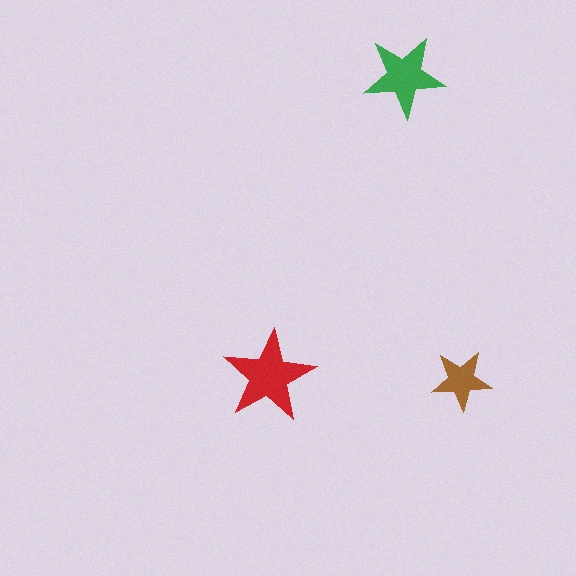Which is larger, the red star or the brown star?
The red one.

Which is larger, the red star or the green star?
The red one.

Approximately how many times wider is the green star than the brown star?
About 1.5 times wider.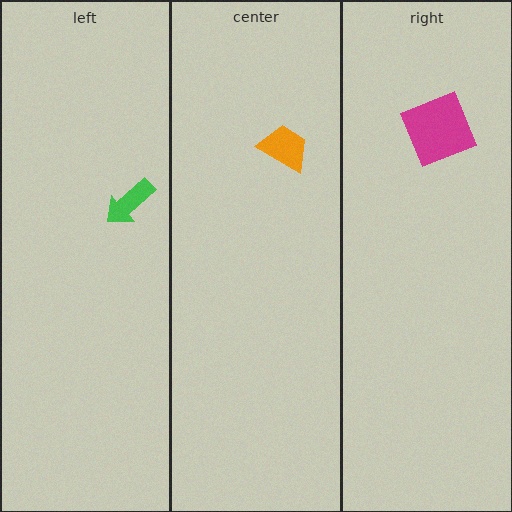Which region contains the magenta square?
The right region.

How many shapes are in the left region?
1.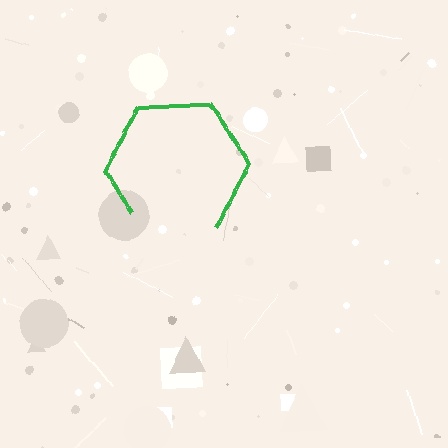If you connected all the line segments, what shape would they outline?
They would outline a hexagon.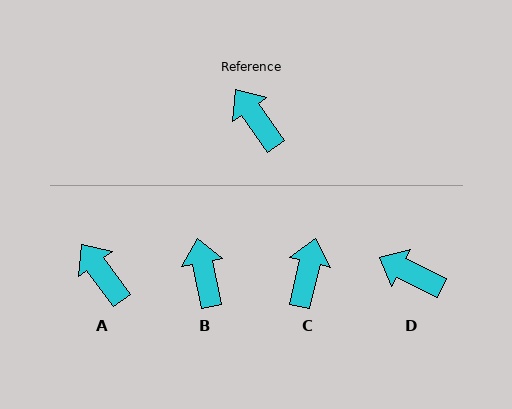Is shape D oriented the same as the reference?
No, it is off by about 28 degrees.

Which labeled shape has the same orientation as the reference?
A.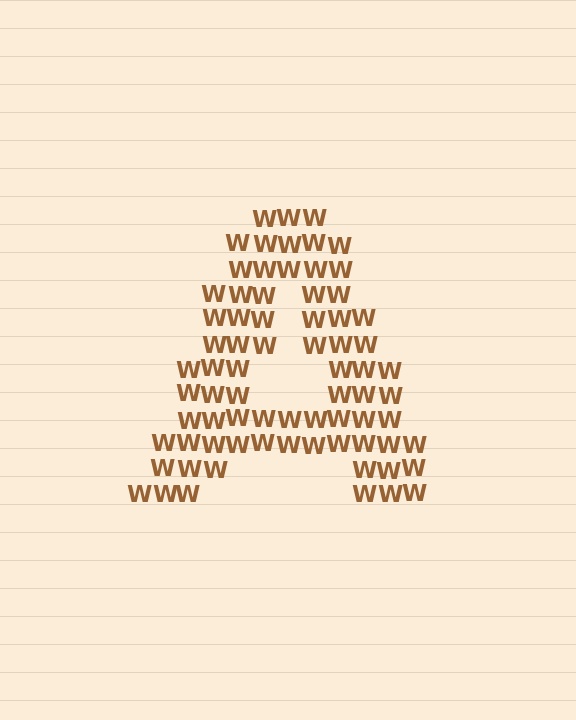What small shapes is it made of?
It is made of small letter W's.